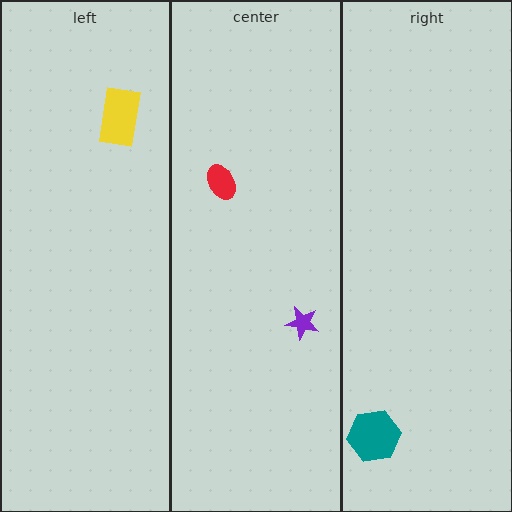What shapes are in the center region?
The purple star, the red ellipse.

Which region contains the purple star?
The center region.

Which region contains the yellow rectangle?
The left region.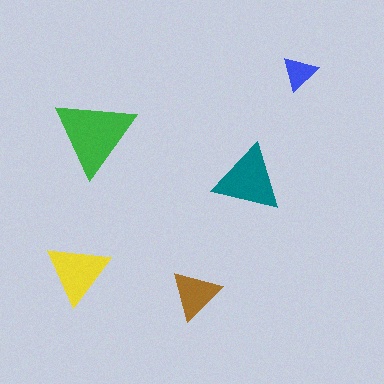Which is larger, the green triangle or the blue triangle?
The green one.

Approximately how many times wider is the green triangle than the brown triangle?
About 1.5 times wider.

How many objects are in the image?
There are 5 objects in the image.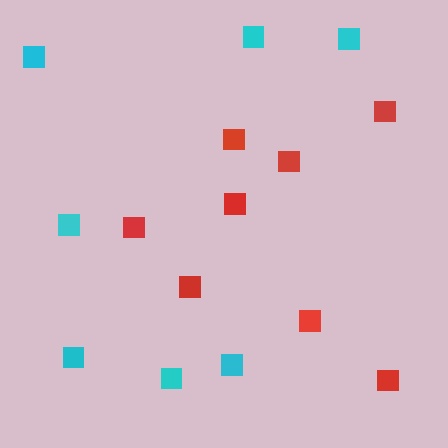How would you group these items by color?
There are 2 groups: one group of cyan squares (7) and one group of red squares (8).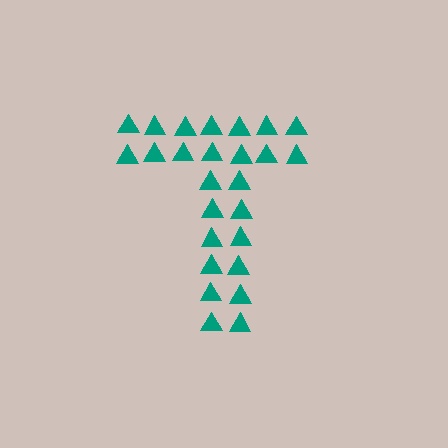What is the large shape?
The large shape is the letter T.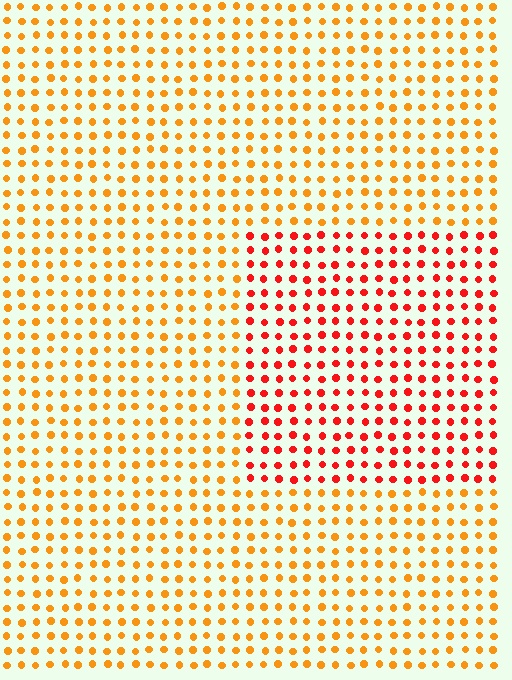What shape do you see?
I see a rectangle.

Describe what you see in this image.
The image is filled with small orange elements in a uniform arrangement. A rectangle-shaped region is visible where the elements are tinted to a slightly different hue, forming a subtle color boundary.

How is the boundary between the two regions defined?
The boundary is defined purely by a slight shift in hue (about 35 degrees). Spacing, size, and orientation are identical on both sides.